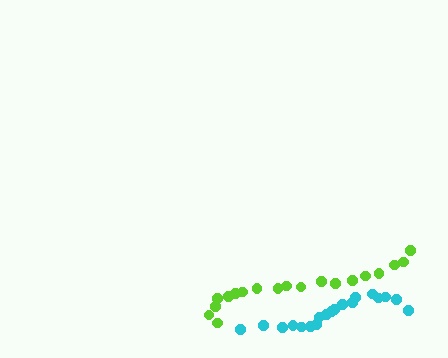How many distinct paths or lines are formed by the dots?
There are 2 distinct paths.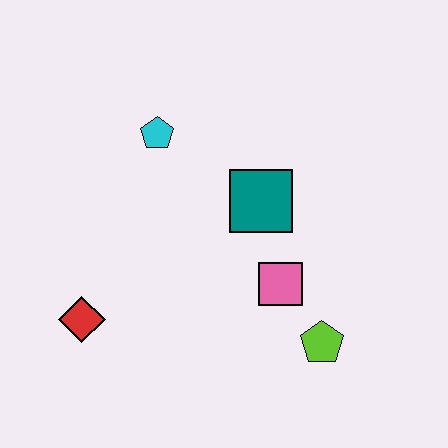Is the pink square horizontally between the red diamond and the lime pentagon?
Yes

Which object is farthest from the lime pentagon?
The cyan pentagon is farthest from the lime pentagon.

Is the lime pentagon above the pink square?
No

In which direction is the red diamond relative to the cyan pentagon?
The red diamond is below the cyan pentagon.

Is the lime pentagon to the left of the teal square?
No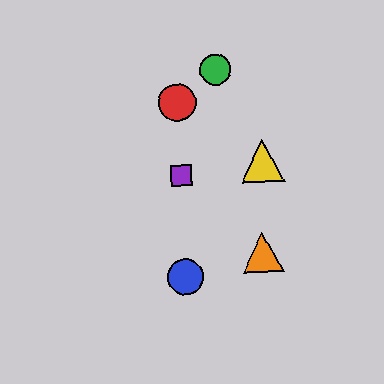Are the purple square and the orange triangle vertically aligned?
No, the purple square is at x≈181 and the orange triangle is at x≈263.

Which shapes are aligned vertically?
The red circle, the blue circle, the purple square are aligned vertically.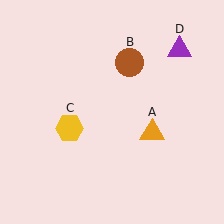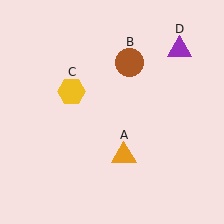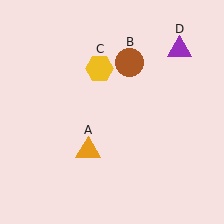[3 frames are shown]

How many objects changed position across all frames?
2 objects changed position: orange triangle (object A), yellow hexagon (object C).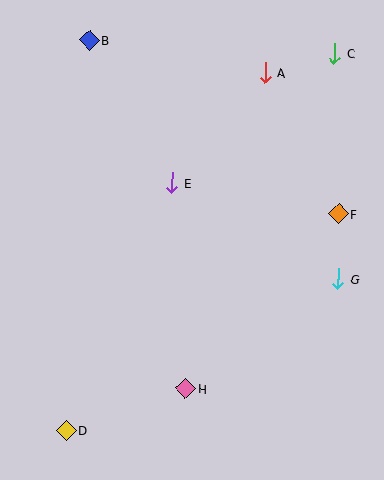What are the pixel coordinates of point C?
Point C is at (335, 53).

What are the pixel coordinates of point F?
Point F is at (338, 214).